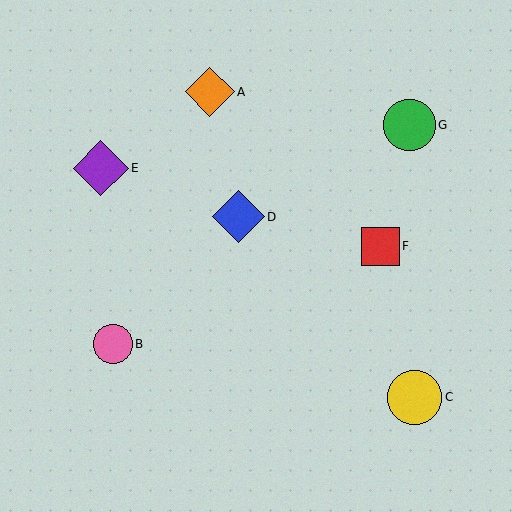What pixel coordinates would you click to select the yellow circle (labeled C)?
Click at (414, 397) to select the yellow circle C.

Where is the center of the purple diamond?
The center of the purple diamond is at (101, 168).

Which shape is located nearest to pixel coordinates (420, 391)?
The yellow circle (labeled C) at (414, 397) is nearest to that location.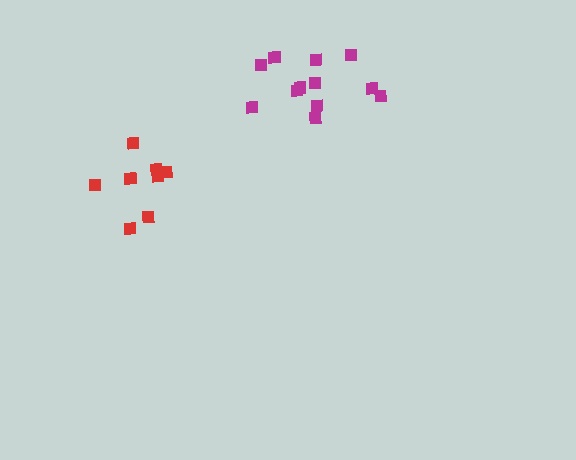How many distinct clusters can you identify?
There are 2 distinct clusters.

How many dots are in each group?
Group 1: 8 dots, Group 2: 12 dots (20 total).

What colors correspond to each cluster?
The clusters are colored: red, magenta.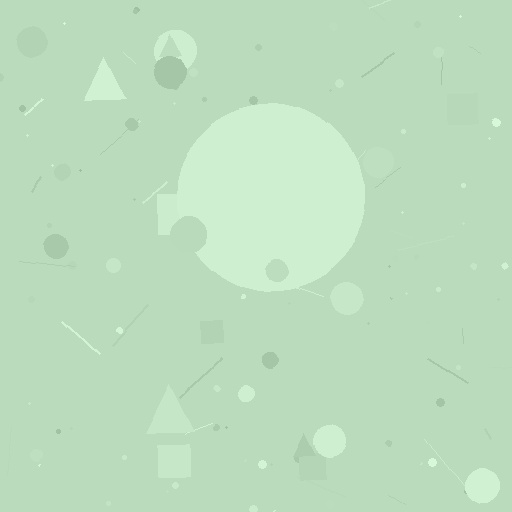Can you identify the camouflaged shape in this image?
The camouflaged shape is a circle.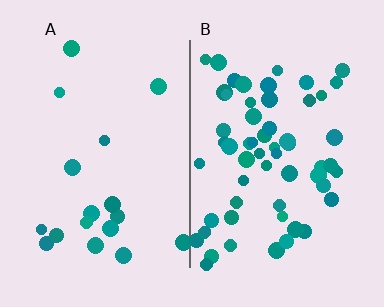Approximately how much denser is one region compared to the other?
Approximately 3.3× — region B over region A.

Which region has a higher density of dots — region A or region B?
B (the right).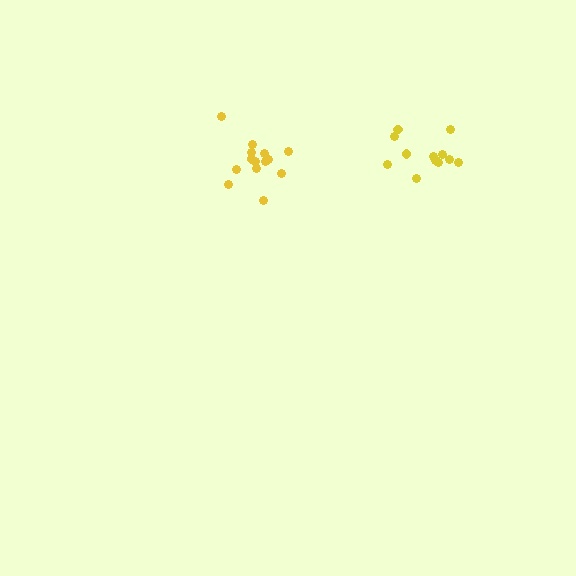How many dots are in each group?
Group 1: 14 dots, Group 2: 13 dots (27 total).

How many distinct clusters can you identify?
There are 2 distinct clusters.